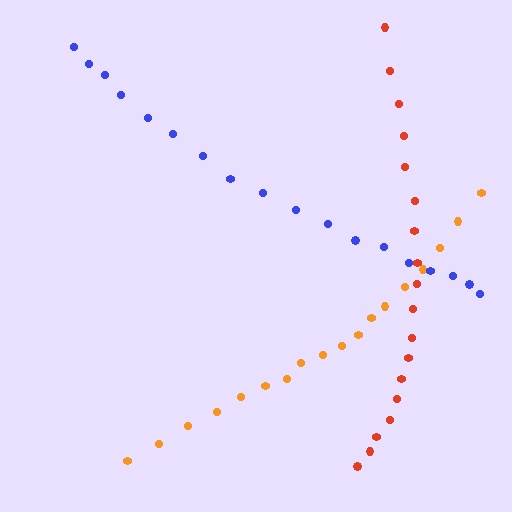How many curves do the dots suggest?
There are 3 distinct paths.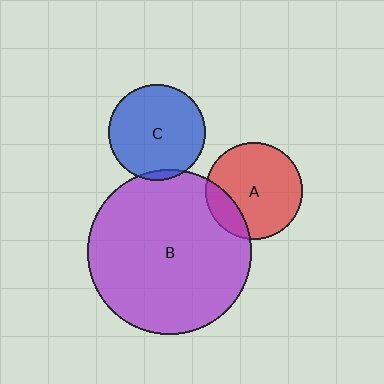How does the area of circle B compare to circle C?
Approximately 2.9 times.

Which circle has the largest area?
Circle B (purple).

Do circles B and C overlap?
Yes.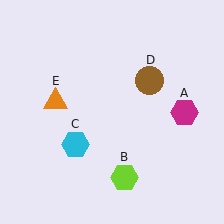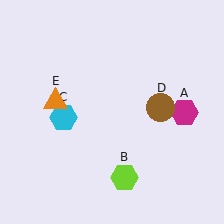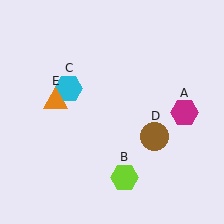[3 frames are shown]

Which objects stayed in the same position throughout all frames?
Magenta hexagon (object A) and lime hexagon (object B) and orange triangle (object E) remained stationary.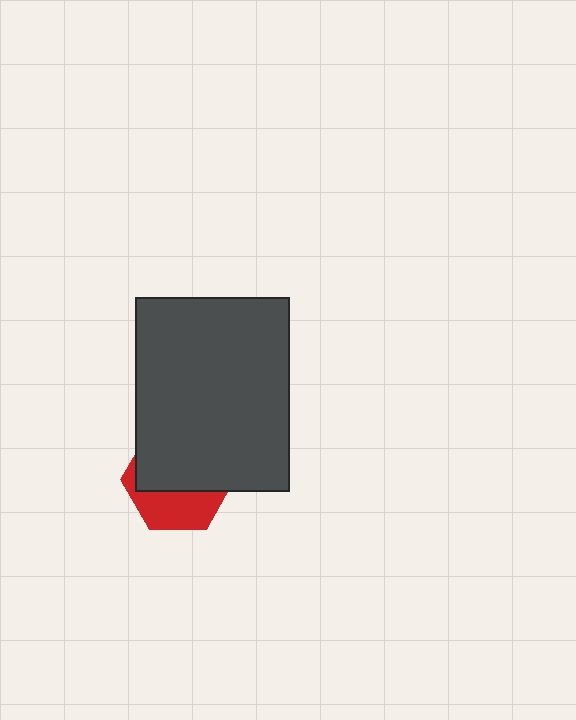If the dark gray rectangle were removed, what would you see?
You would see the complete red hexagon.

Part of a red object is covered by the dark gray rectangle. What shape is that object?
It is a hexagon.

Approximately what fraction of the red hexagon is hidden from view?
Roughly 61% of the red hexagon is hidden behind the dark gray rectangle.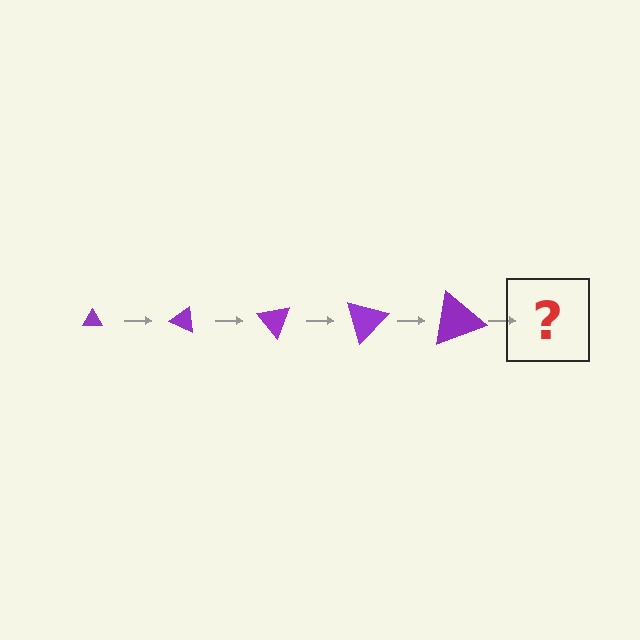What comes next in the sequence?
The next element should be a triangle, larger than the previous one and rotated 125 degrees from the start.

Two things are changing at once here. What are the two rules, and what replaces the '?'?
The two rules are that the triangle grows larger each step and it rotates 25 degrees each step. The '?' should be a triangle, larger than the previous one and rotated 125 degrees from the start.